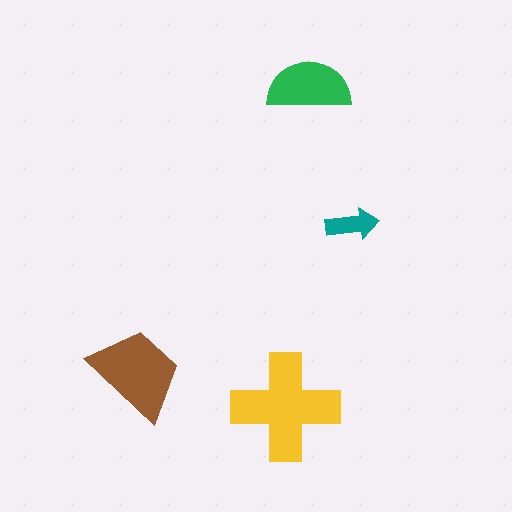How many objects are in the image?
There are 4 objects in the image.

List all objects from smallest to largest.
The teal arrow, the green semicircle, the brown trapezoid, the yellow cross.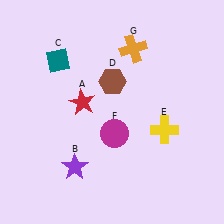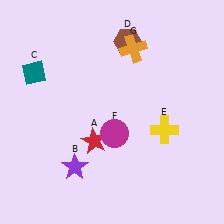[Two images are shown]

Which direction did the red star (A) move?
The red star (A) moved down.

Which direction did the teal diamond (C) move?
The teal diamond (C) moved left.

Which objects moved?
The objects that moved are: the red star (A), the teal diamond (C), the brown hexagon (D).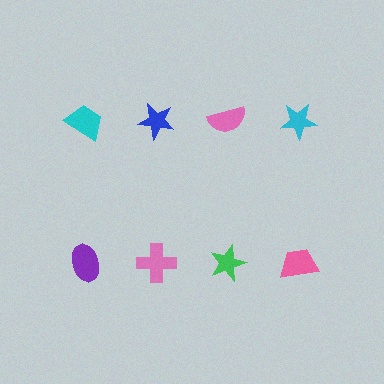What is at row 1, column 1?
A cyan trapezoid.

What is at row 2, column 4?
A pink trapezoid.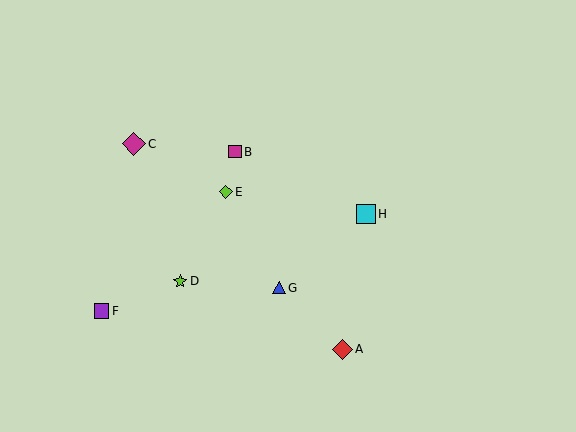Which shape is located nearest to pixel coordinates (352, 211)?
The cyan square (labeled H) at (366, 214) is nearest to that location.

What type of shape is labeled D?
Shape D is a lime star.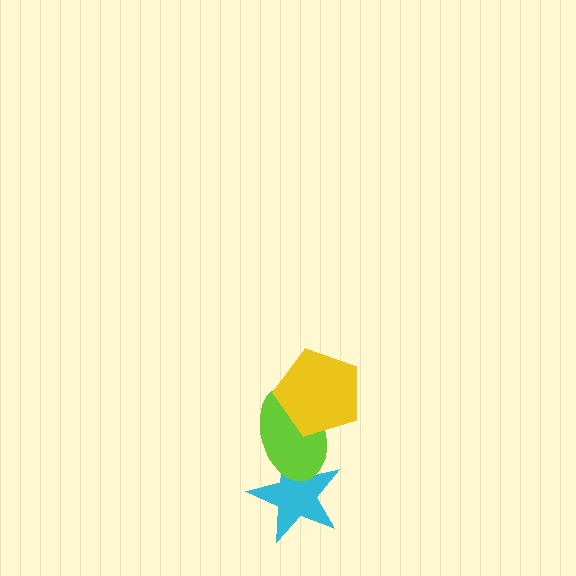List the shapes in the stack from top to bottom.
From top to bottom: the yellow pentagon, the lime ellipse, the cyan star.